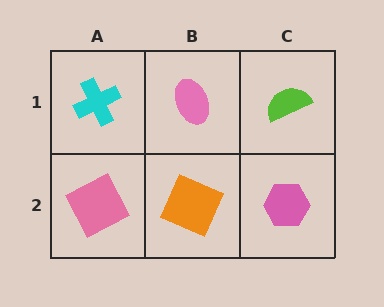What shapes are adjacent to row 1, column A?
A pink square (row 2, column A), a pink ellipse (row 1, column B).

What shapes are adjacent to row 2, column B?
A pink ellipse (row 1, column B), a pink square (row 2, column A), a pink hexagon (row 2, column C).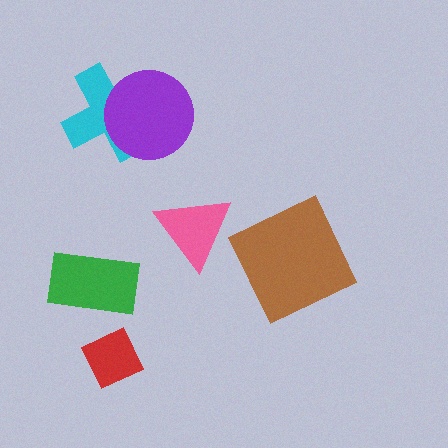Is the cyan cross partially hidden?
Yes, it is partially covered by another shape.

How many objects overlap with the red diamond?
0 objects overlap with the red diamond.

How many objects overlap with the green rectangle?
0 objects overlap with the green rectangle.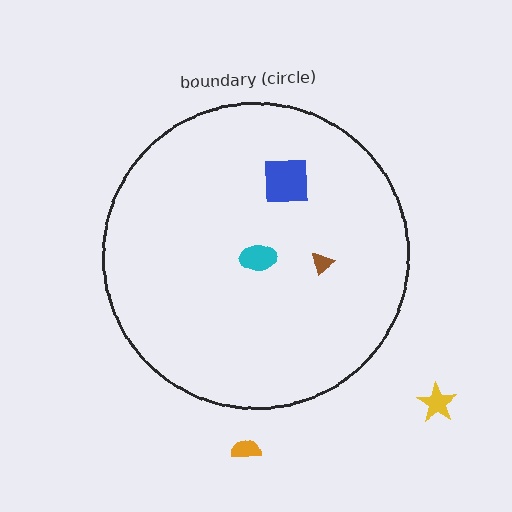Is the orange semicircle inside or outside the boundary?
Outside.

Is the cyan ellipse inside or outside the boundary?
Inside.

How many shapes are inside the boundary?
3 inside, 2 outside.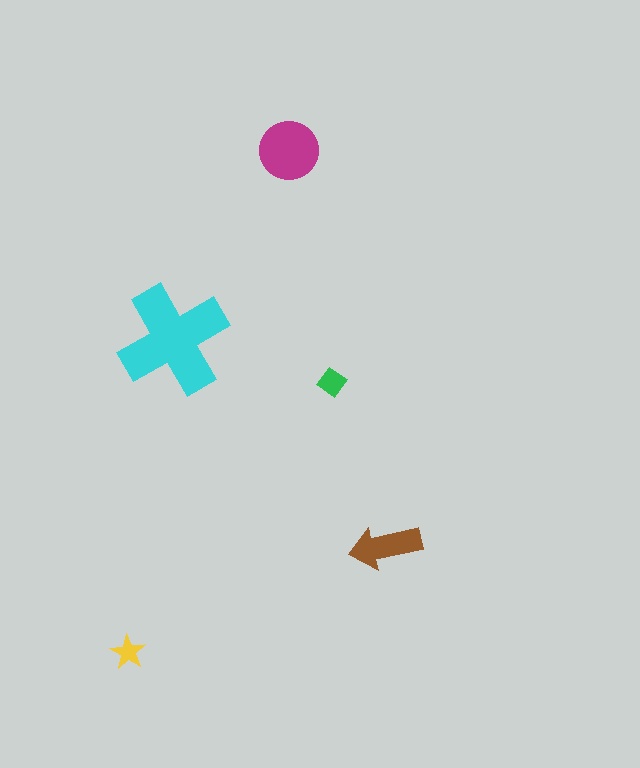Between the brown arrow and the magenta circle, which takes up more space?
The magenta circle.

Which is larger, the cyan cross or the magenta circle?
The cyan cross.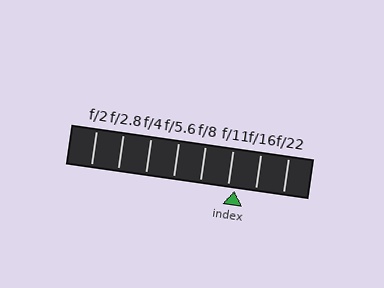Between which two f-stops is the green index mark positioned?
The index mark is between f/11 and f/16.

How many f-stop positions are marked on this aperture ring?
There are 8 f-stop positions marked.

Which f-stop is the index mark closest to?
The index mark is closest to f/11.